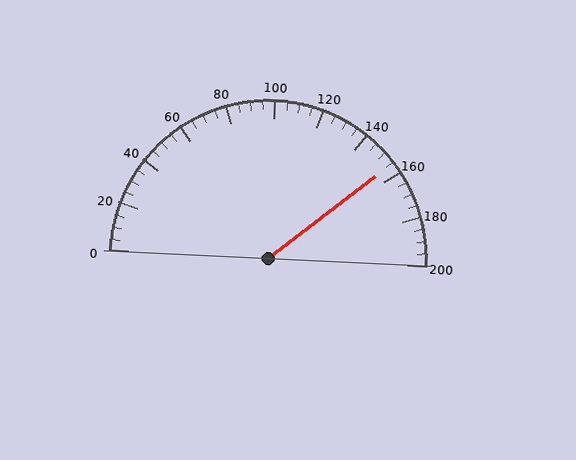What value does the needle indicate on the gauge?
The needle indicates approximately 155.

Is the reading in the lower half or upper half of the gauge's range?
The reading is in the upper half of the range (0 to 200).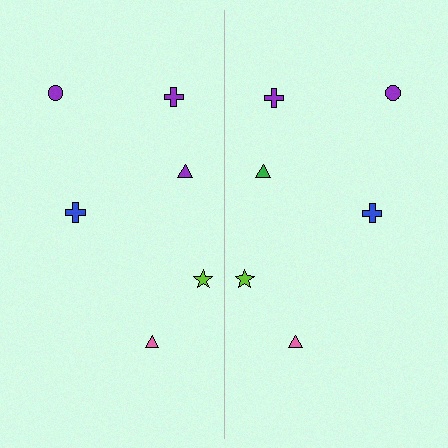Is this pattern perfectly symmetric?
No, the pattern is not perfectly symmetric. The green triangle on the right side breaks the symmetry — its mirror counterpart is purple.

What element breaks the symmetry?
The green triangle on the right side breaks the symmetry — its mirror counterpart is purple.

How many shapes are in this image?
There are 12 shapes in this image.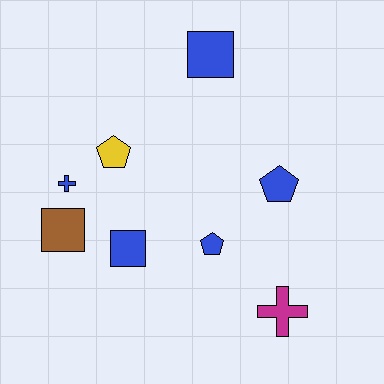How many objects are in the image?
There are 8 objects.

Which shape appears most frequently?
Pentagon, with 3 objects.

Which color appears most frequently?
Blue, with 5 objects.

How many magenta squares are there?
There are no magenta squares.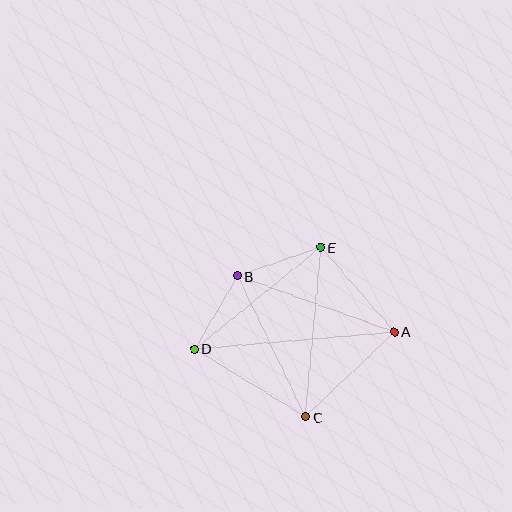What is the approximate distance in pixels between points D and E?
The distance between D and E is approximately 162 pixels.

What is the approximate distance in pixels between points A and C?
The distance between A and C is approximately 123 pixels.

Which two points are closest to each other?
Points B and D are closest to each other.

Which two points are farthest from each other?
Points A and D are farthest from each other.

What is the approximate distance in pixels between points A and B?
The distance between A and B is approximately 166 pixels.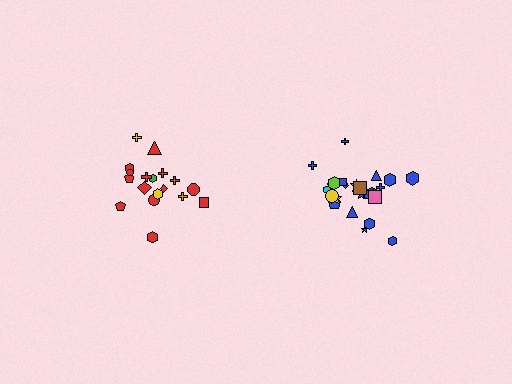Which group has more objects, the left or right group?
The right group.